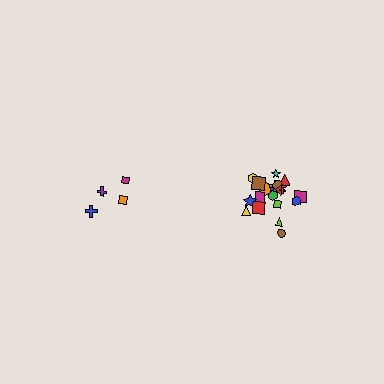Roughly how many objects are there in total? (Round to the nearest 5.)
Roughly 25 objects in total.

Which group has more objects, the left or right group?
The right group.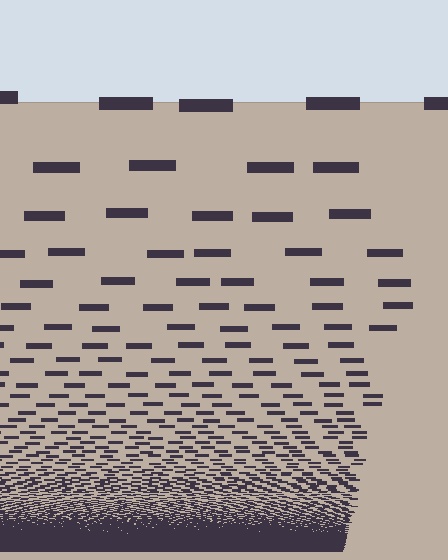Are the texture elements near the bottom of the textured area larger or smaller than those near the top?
Smaller. The gradient is inverted — elements near the bottom are smaller and denser.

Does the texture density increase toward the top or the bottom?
Density increases toward the bottom.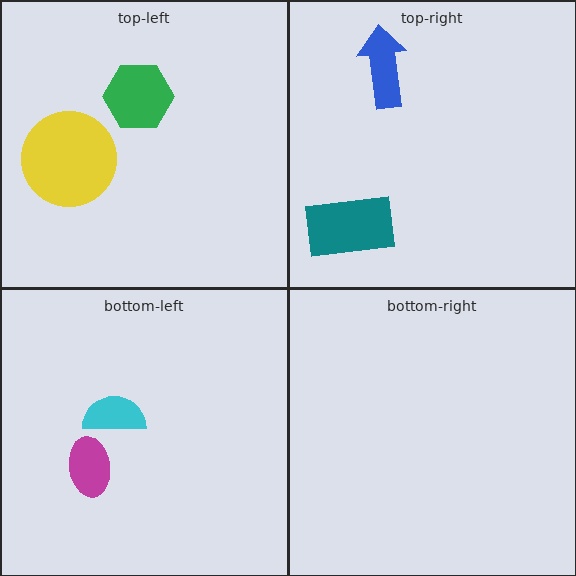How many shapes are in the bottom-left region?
2.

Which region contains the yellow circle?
The top-left region.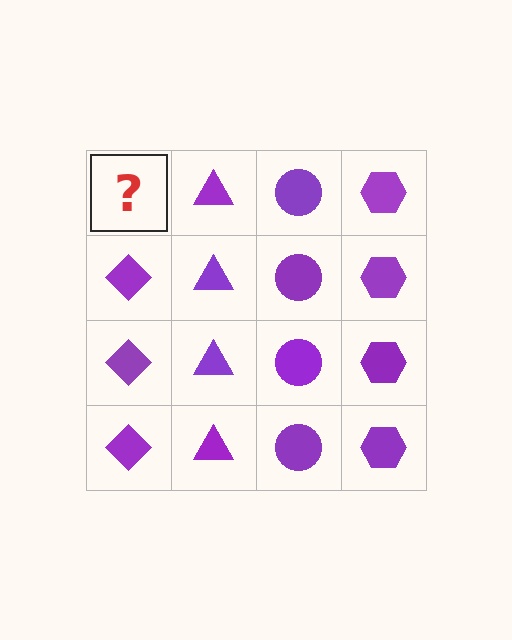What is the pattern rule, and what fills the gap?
The rule is that each column has a consistent shape. The gap should be filled with a purple diamond.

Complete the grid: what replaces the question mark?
The question mark should be replaced with a purple diamond.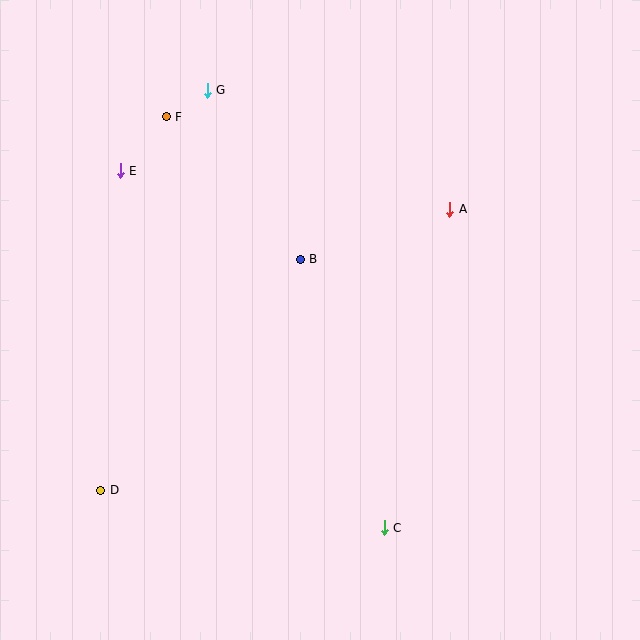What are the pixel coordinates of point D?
Point D is at (100, 490).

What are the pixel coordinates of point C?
Point C is at (384, 528).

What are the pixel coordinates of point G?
Point G is at (207, 90).